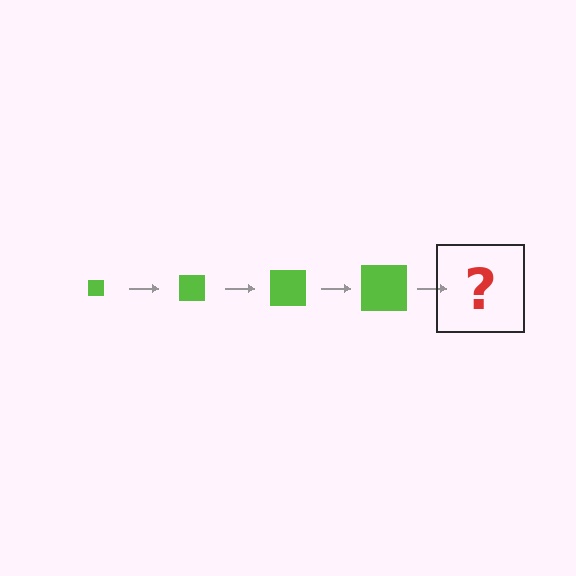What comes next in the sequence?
The next element should be a lime square, larger than the previous one.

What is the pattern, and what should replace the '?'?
The pattern is that the square gets progressively larger each step. The '?' should be a lime square, larger than the previous one.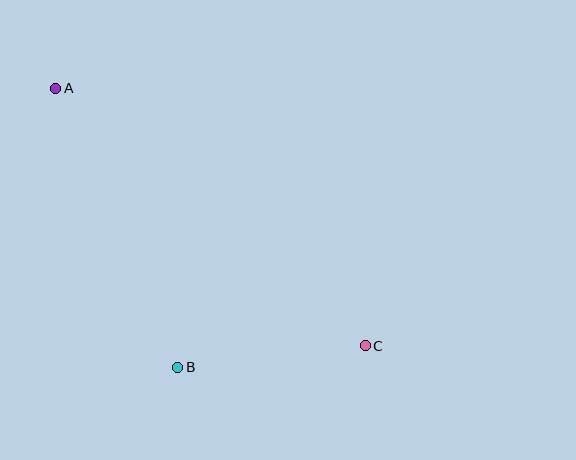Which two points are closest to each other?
Points B and C are closest to each other.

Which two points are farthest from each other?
Points A and C are farthest from each other.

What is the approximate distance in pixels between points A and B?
The distance between A and B is approximately 305 pixels.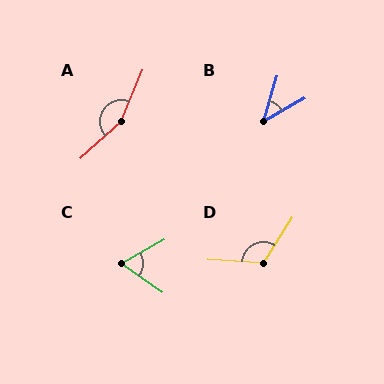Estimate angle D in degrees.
Approximately 119 degrees.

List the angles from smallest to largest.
B (45°), C (65°), D (119°), A (155°).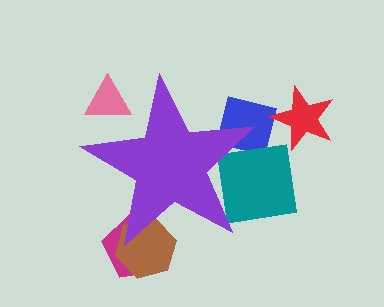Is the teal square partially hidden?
Yes, the teal square is partially hidden behind the purple star.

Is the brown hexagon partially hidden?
Yes, the brown hexagon is partially hidden behind the purple star.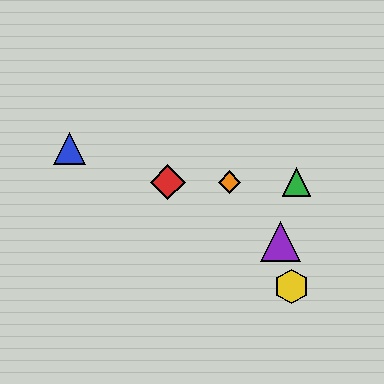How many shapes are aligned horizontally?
3 shapes (the red diamond, the green triangle, the orange diamond) are aligned horizontally.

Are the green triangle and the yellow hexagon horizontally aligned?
No, the green triangle is at y≈182 and the yellow hexagon is at y≈287.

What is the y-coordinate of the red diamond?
The red diamond is at y≈182.